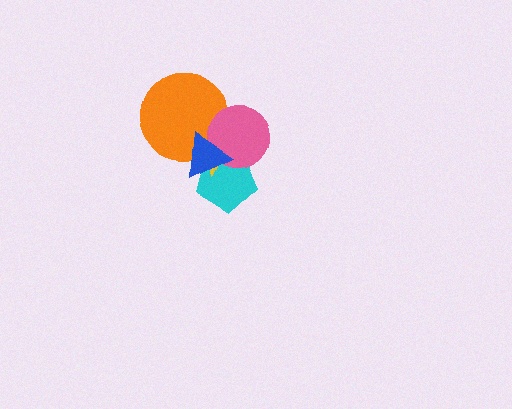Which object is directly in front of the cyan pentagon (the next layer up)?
The yellow star is directly in front of the cyan pentagon.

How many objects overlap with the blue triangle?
4 objects overlap with the blue triangle.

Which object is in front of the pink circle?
The blue triangle is in front of the pink circle.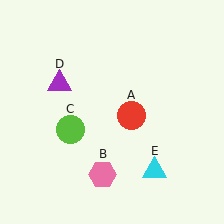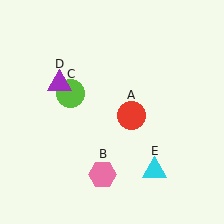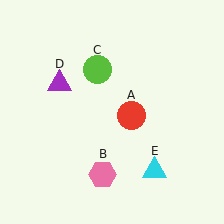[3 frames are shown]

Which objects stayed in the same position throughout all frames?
Red circle (object A) and pink hexagon (object B) and purple triangle (object D) and cyan triangle (object E) remained stationary.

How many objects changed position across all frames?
1 object changed position: lime circle (object C).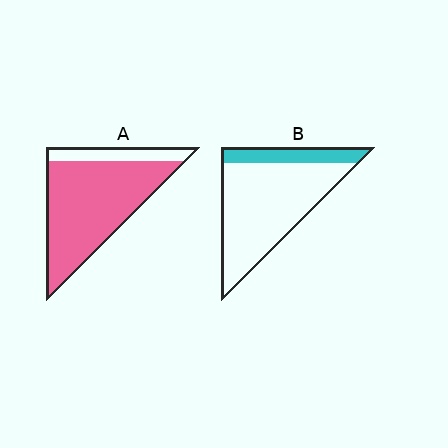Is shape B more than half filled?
No.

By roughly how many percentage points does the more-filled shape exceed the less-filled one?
By roughly 65 percentage points (A over B).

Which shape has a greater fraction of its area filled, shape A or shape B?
Shape A.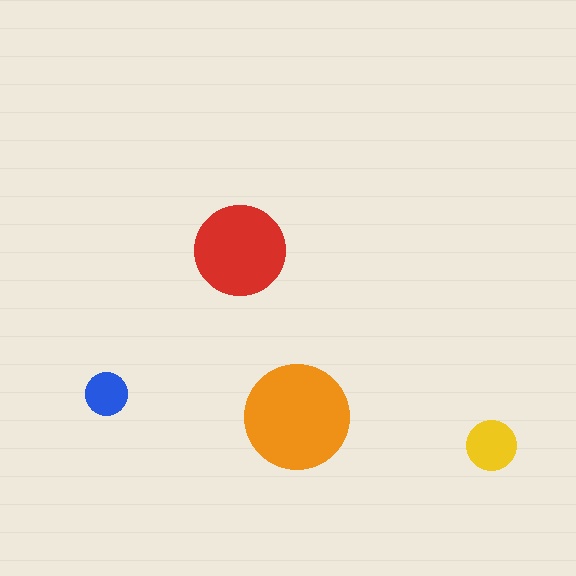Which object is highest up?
The red circle is topmost.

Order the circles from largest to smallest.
the orange one, the red one, the yellow one, the blue one.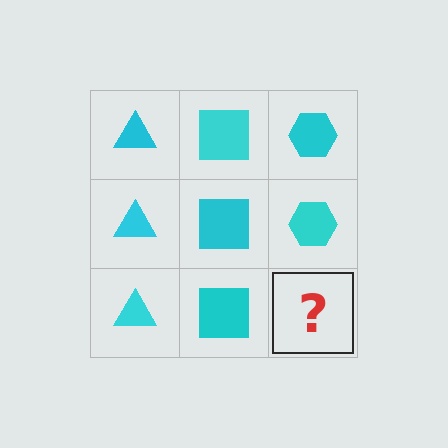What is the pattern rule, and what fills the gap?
The rule is that each column has a consistent shape. The gap should be filled with a cyan hexagon.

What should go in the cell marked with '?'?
The missing cell should contain a cyan hexagon.